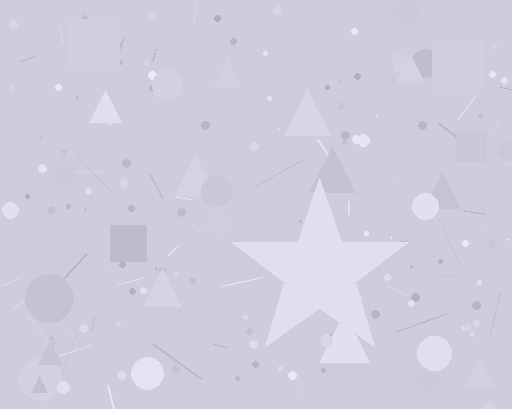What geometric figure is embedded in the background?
A star is embedded in the background.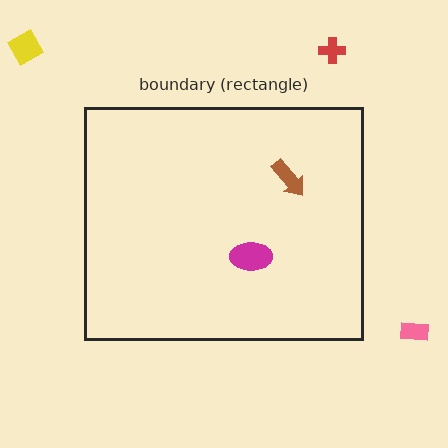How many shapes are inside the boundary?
2 inside, 3 outside.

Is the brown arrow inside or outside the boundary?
Inside.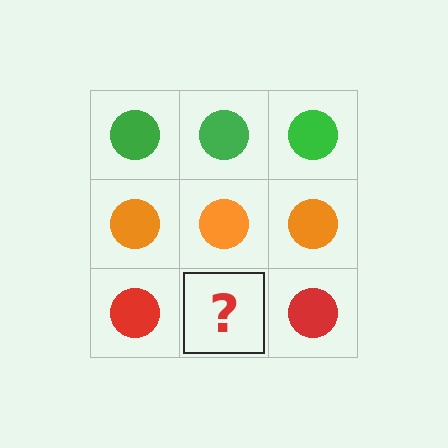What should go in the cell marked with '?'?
The missing cell should contain a red circle.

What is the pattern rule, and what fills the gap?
The rule is that each row has a consistent color. The gap should be filled with a red circle.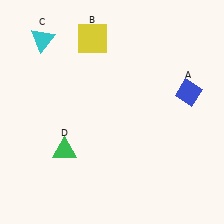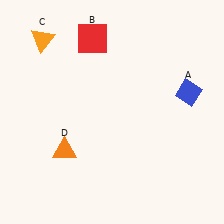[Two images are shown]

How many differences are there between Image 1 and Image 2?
There are 3 differences between the two images.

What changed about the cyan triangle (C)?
In Image 1, C is cyan. In Image 2, it changed to orange.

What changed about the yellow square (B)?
In Image 1, B is yellow. In Image 2, it changed to red.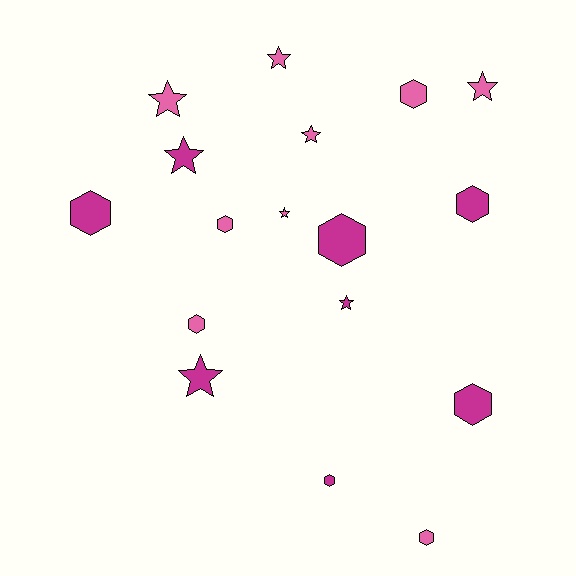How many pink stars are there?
There are 5 pink stars.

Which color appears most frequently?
Pink, with 9 objects.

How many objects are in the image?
There are 17 objects.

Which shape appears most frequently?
Hexagon, with 9 objects.